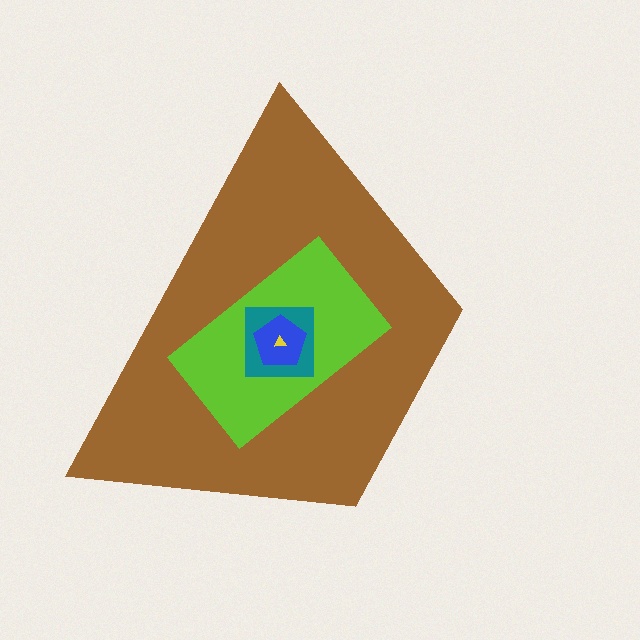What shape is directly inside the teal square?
The blue pentagon.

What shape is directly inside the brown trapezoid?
The lime rectangle.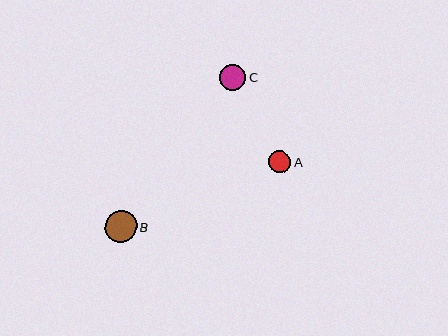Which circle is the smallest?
Circle A is the smallest with a size of approximately 22 pixels.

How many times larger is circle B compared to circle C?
Circle B is approximately 1.2 times the size of circle C.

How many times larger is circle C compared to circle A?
Circle C is approximately 1.2 times the size of circle A.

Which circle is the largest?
Circle B is the largest with a size of approximately 32 pixels.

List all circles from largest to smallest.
From largest to smallest: B, C, A.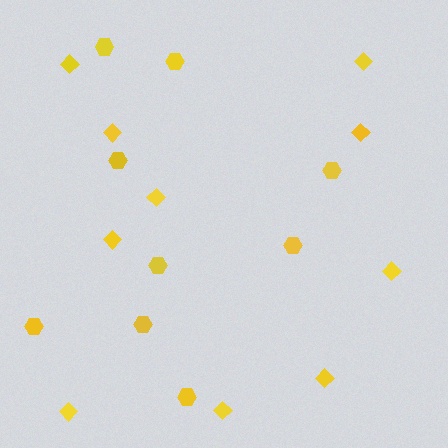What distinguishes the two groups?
There are 2 groups: one group of hexagons (9) and one group of diamonds (10).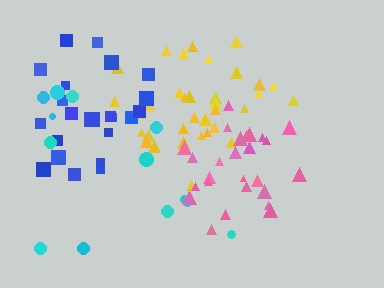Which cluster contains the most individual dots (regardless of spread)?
Yellow (34).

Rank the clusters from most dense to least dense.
pink, blue, yellow, cyan.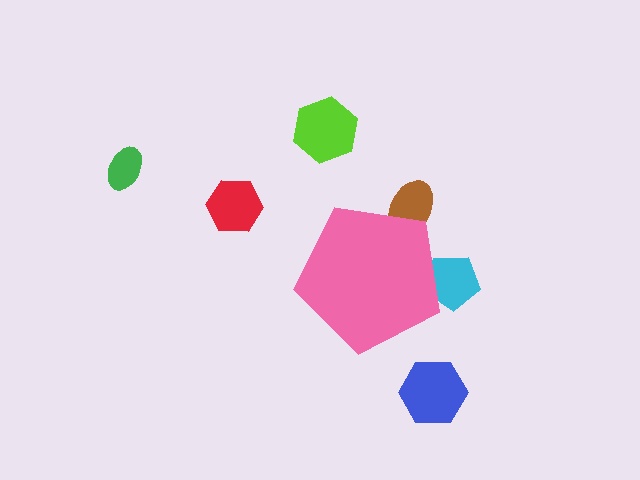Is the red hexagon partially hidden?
No, the red hexagon is fully visible.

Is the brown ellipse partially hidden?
Yes, the brown ellipse is partially hidden behind the pink pentagon.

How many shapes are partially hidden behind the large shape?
2 shapes are partially hidden.